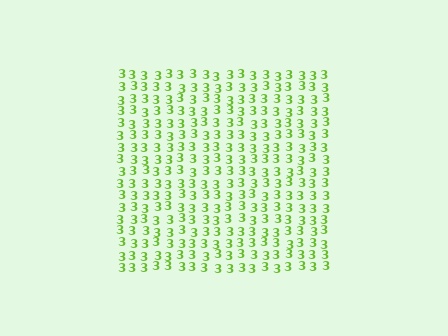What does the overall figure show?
The overall figure shows a square.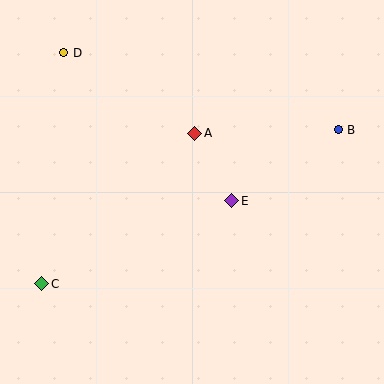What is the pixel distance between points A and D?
The distance between A and D is 154 pixels.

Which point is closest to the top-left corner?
Point D is closest to the top-left corner.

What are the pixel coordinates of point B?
Point B is at (338, 130).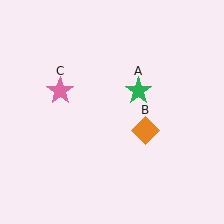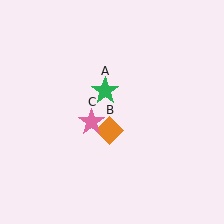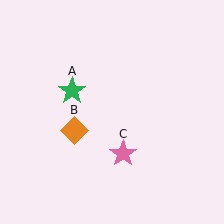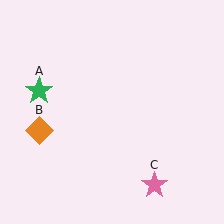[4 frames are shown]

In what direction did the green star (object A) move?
The green star (object A) moved left.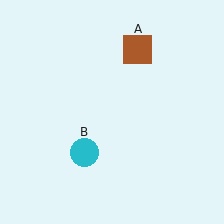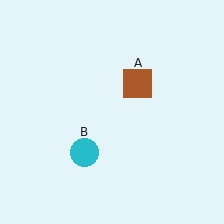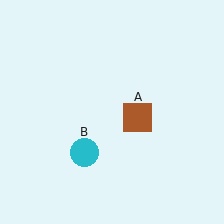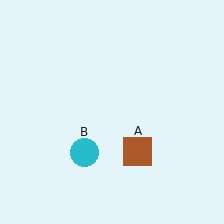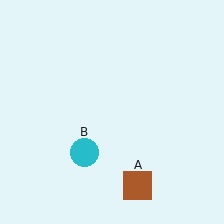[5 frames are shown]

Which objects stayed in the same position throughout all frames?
Cyan circle (object B) remained stationary.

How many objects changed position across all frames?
1 object changed position: brown square (object A).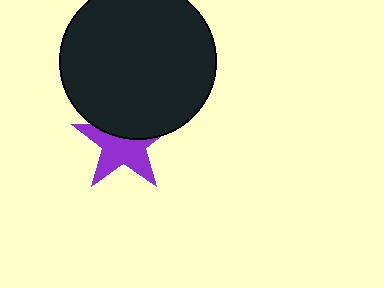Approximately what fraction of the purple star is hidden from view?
Roughly 41% of the purple star is hidden behind the black circle.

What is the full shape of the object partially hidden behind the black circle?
The partially hidden object is a purple star.